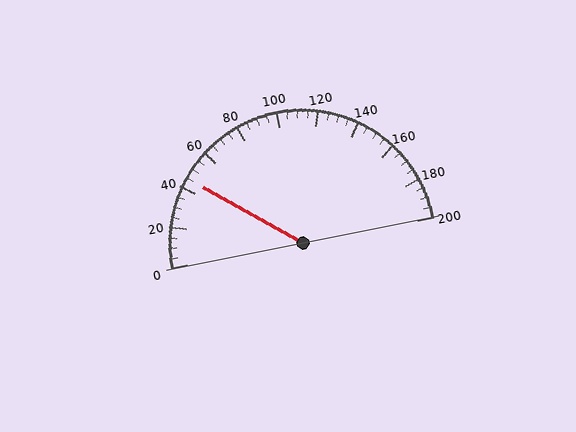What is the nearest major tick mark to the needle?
The nearest major tick mark is 40.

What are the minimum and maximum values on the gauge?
The gauge ranges from 0 to 200.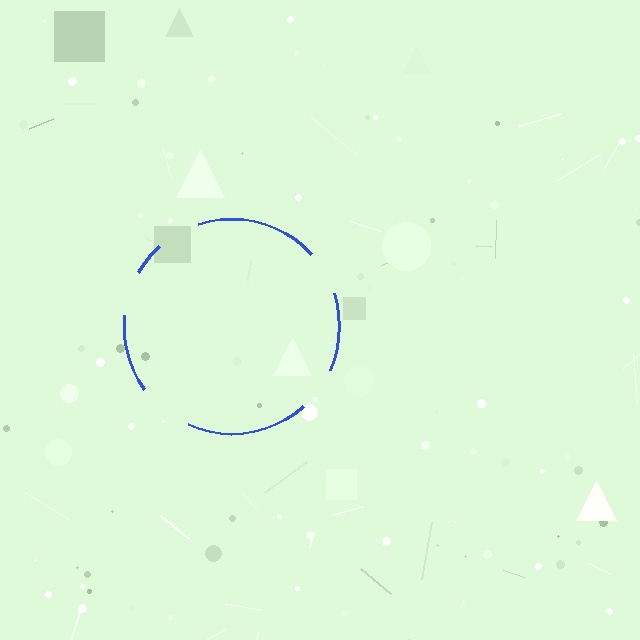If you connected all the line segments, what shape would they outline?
They would outline a circle.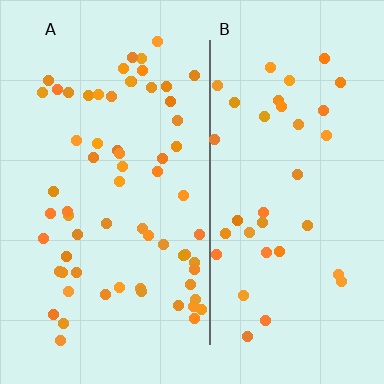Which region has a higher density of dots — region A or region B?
A (the left).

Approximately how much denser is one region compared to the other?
Approximately 1.8× — region A over region B.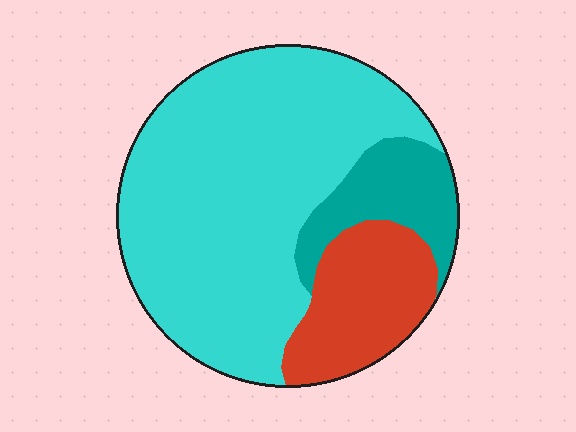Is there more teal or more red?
Red.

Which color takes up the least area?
Teal, at roughly 15%.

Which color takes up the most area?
Cyan, at roughly 70%.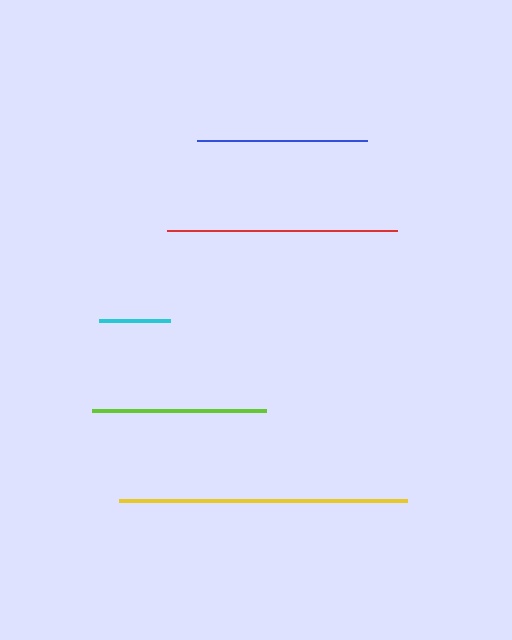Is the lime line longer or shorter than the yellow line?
The yellow line is longer than the lime line.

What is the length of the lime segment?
The lime segment is approximately 174 pixels long.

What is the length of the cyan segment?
The cyan segment is approximately 70 pixels long.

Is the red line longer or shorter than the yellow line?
The yellow line is longer than the red line.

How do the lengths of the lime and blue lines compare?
The lime and blue lines are approximately the same length.